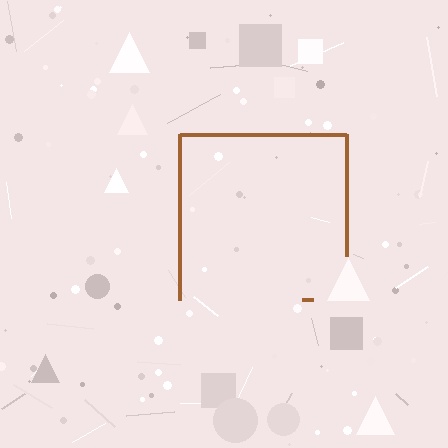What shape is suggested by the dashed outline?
The dashed outline suggests a square.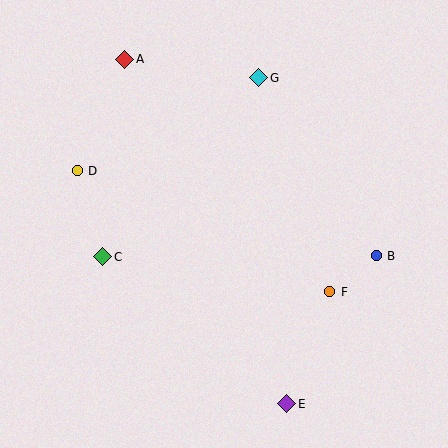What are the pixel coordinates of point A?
Point A is at (125, 59).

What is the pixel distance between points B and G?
The distance between B and G is 213 pixels.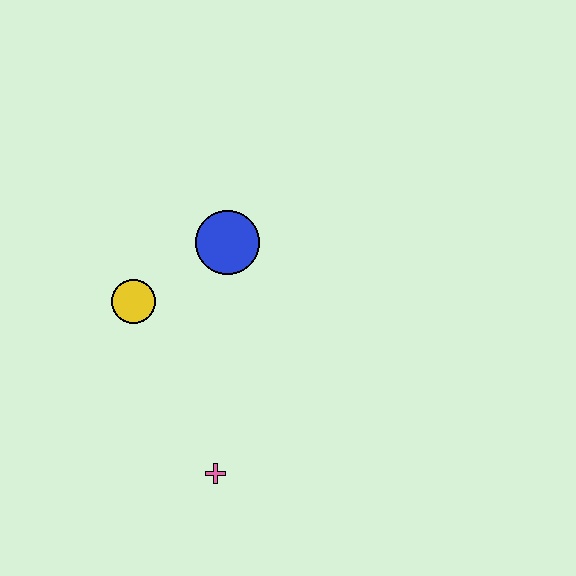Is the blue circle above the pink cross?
Yes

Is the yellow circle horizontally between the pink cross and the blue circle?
No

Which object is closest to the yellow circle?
The blue circle is closest to the yellow circle.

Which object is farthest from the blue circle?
The pink cross is farthest from the blue circle.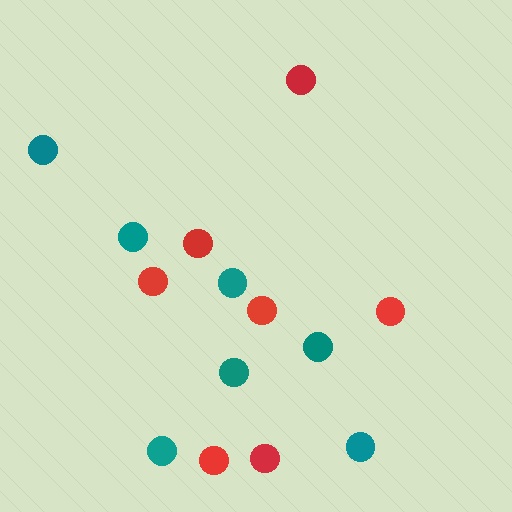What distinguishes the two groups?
There are 2 groups: one group of teal circles (7) and one group of red circles (7).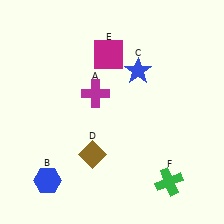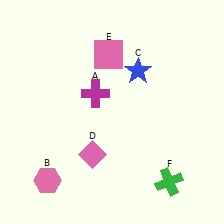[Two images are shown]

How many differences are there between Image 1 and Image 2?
There are 3 differences between the two images.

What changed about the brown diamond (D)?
In Image 1, D is brown. In Image 2, it changed to pink.